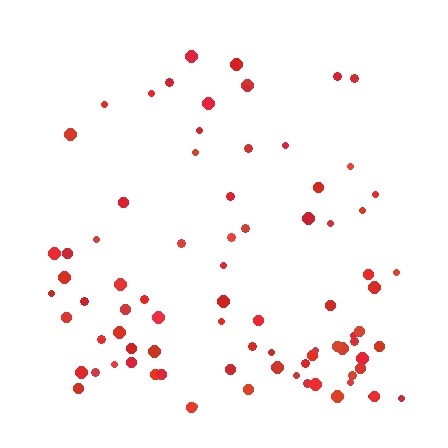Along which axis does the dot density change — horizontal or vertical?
Vertical.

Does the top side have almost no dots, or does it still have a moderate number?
Still a moderate number, just noticeably fewer than the bottom.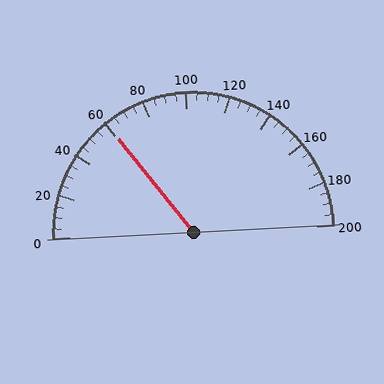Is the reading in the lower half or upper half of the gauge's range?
The reading is in the lower half of the range (0 to 200).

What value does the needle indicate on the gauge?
The needle indicates approximately 60.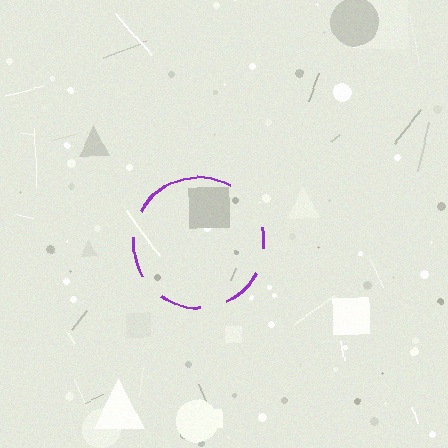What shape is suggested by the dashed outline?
The dashed outline suggests a circle.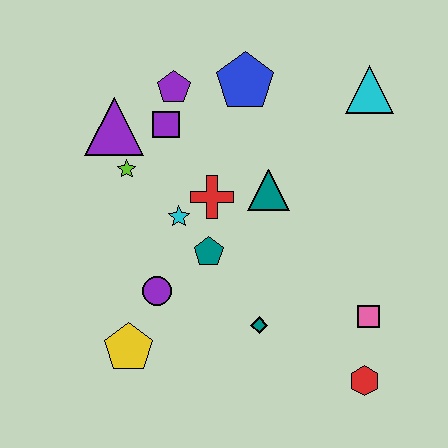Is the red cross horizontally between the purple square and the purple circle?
No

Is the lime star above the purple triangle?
No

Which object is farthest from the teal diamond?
The cyan triangle is farthest from the teal diamond.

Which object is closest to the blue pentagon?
The purple pentagon is closest to the blue pentagon.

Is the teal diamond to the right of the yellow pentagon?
Yes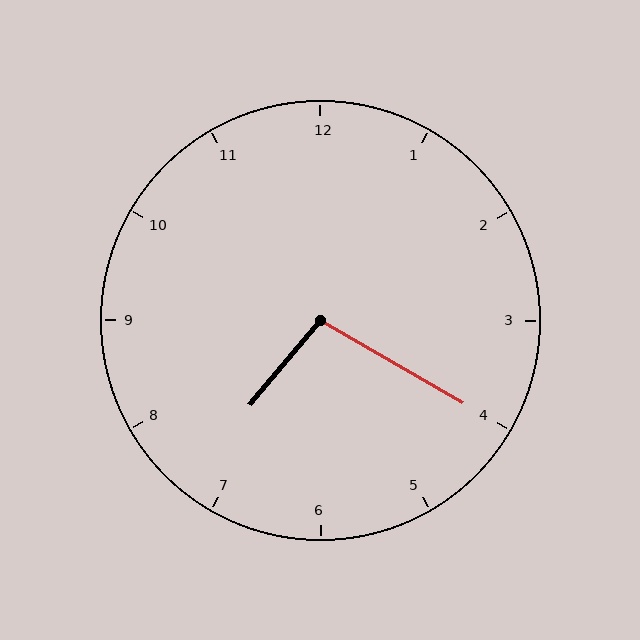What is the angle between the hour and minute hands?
Approximately 100 degrees.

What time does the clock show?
7:20.